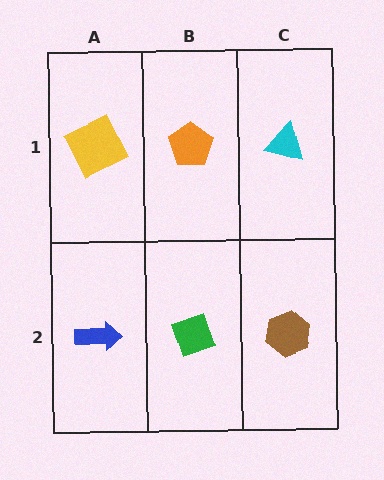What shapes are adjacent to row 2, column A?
A yellow square (row 1, column A), a green diamond (row 2, column B).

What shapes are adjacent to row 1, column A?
A blue arrow (row 2, column A), an orange pentagon (row 1, column B).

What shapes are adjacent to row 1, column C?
A brown hexagon (row 2, column C), an orange pentagon (row 1, column B).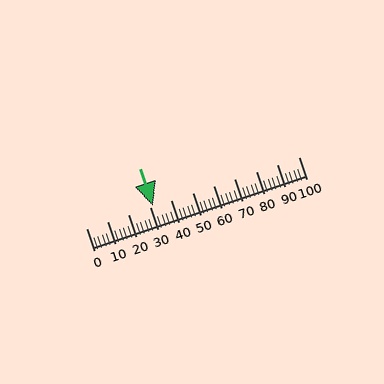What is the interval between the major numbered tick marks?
The major tick marks are spaced 10 units apart.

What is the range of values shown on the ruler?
The ruler shows values from 0 to 100.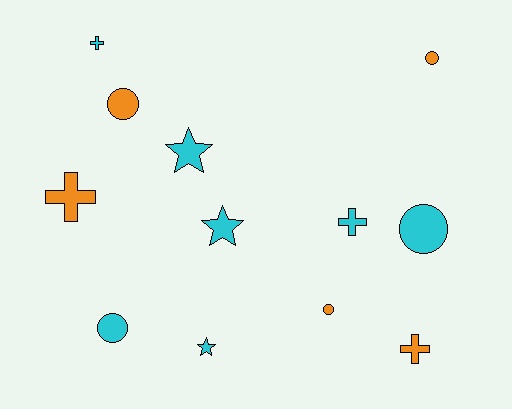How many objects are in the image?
There are 12 objects.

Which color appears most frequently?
Cyan, with 7 objects.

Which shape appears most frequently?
Circle, with 5 objects.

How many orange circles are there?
There are 3 orange circles.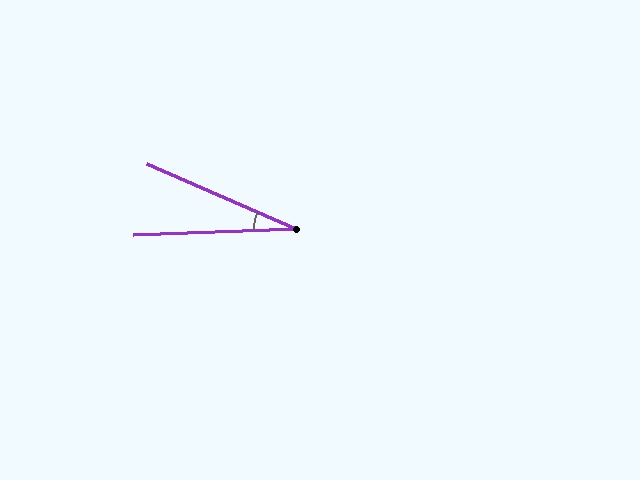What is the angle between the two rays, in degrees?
Approximately 26 degrees.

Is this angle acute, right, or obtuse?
It is acute.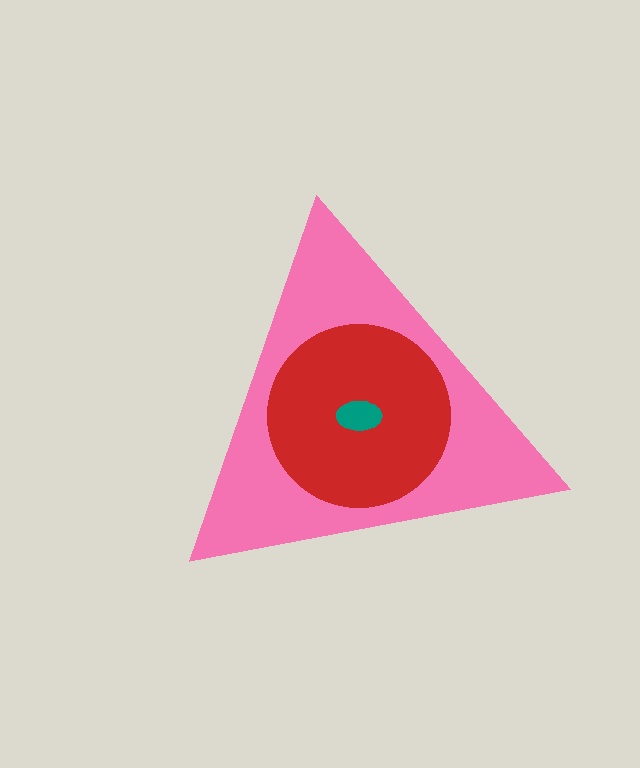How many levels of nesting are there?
3.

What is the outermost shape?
The pink triangle.